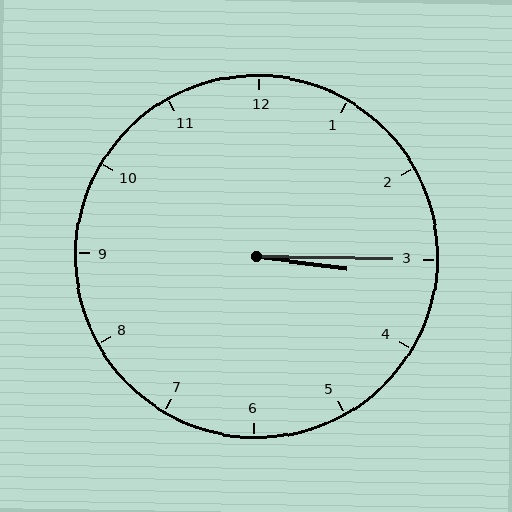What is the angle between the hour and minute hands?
Approximately 8 degrees.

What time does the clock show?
3:15.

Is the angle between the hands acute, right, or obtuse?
It is acute.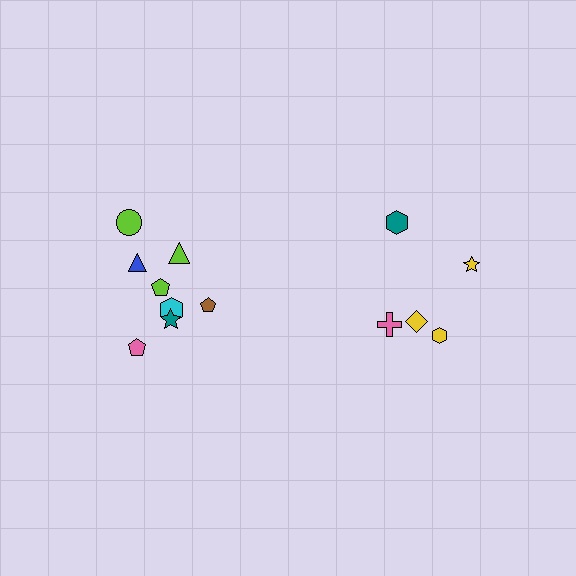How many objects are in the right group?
There are 5 objects.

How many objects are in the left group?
There are 8 objects.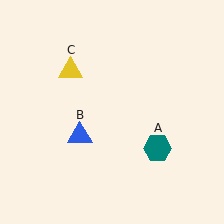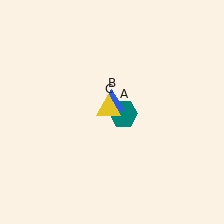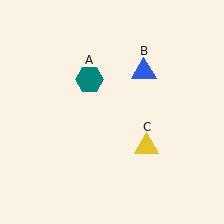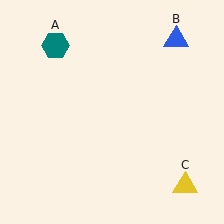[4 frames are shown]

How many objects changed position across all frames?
3 objects changed position: teal hexagon (object A), blue triangle (object B), yellow triangle (object C).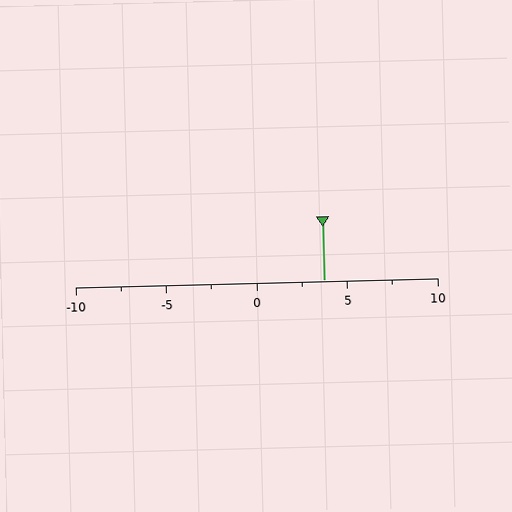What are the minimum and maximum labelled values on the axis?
The axis runs from -10 to 10.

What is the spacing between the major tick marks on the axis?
The major ticks are spaced 5 apart.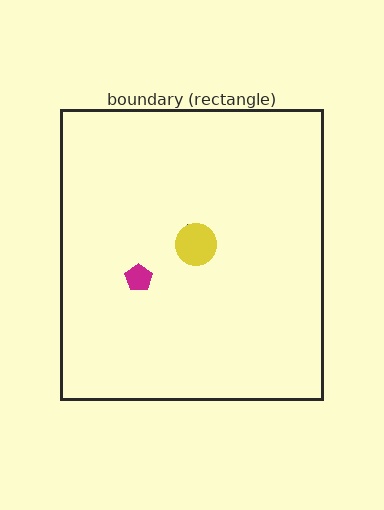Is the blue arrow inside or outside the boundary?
Inside.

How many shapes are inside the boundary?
3 inside, 0 outside.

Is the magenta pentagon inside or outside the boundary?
Inside.